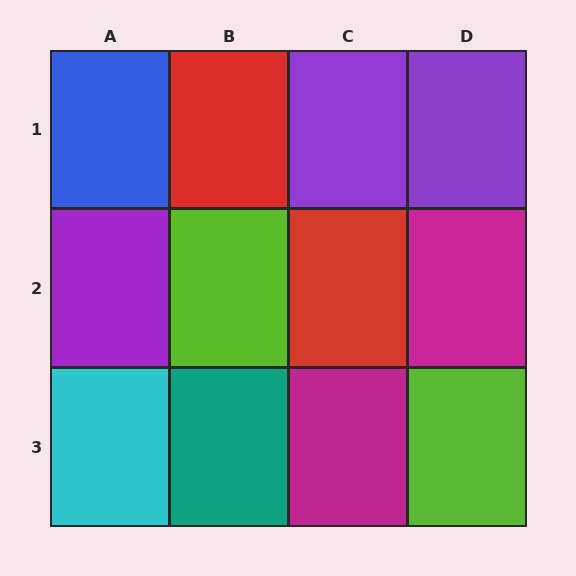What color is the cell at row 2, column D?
Magenta.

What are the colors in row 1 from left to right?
Blue, red, purple, purple.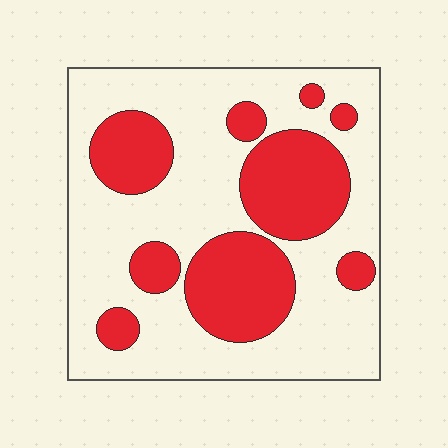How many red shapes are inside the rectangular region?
9.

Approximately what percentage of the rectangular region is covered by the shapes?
Approximately 35%.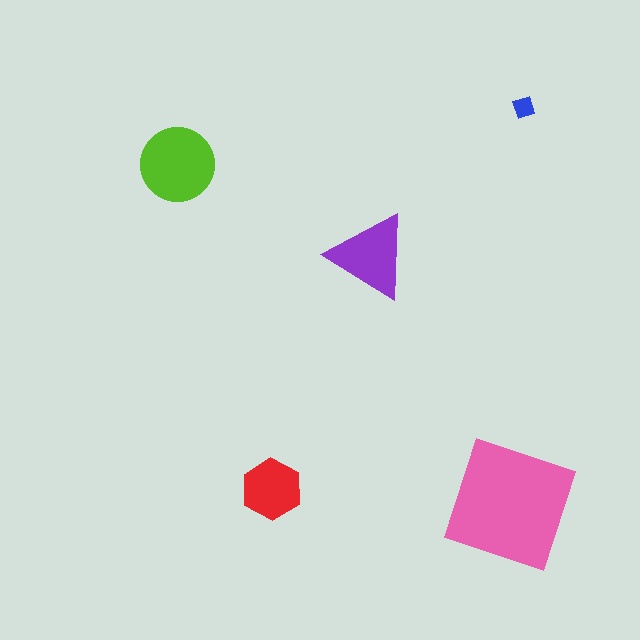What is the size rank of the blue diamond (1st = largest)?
5th.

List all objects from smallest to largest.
The blue diamond, the red hexagon, the purple triangle, the lime circle, the pink square.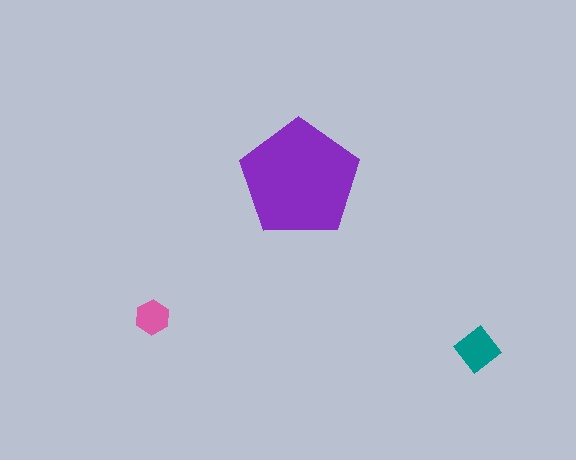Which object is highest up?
The purple pentagon is topmost.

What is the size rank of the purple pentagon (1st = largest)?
1st.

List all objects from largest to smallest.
The purple pentagon, the teal diamond, the pink hexagon.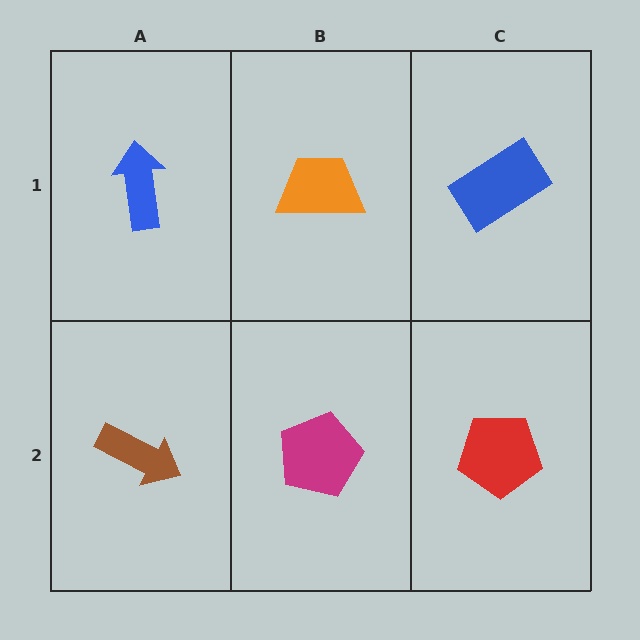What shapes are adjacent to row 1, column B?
A magenta pentagon (row 2, column B), a blue arrow (row 1, column A), a blue rectangle (row 1, column C).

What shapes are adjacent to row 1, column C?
A red pentagon (row 2, column C), an orange trapezoid (row 1, column B).